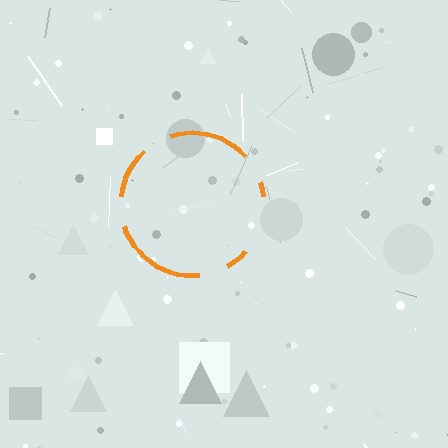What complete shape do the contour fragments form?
The contour fragments form a circle.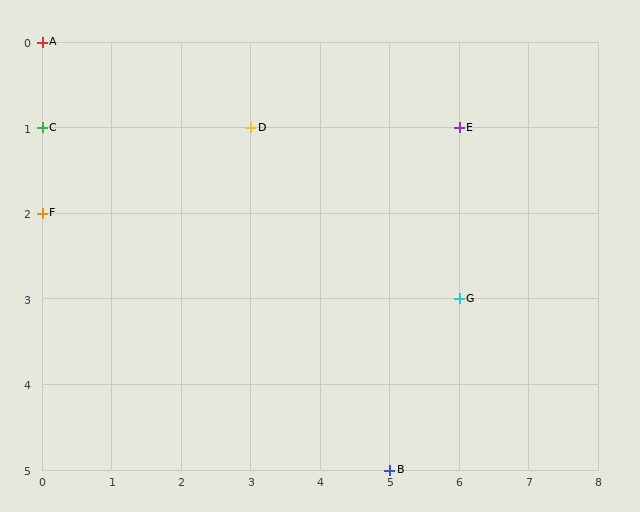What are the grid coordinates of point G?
Point G is at grid coordinates (6, 3).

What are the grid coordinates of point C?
Point C is at grid coordinates (0, 1).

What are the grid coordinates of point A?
Point A is at grid coordinates (0, 0).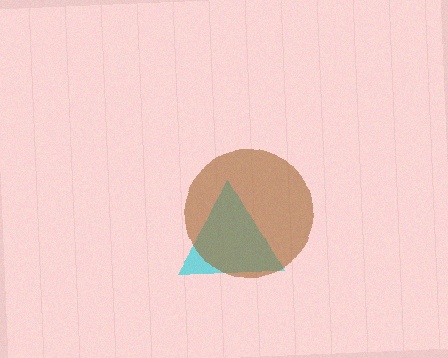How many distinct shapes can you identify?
There are 2 distinct shapes: a cyan triangle, a brown circle.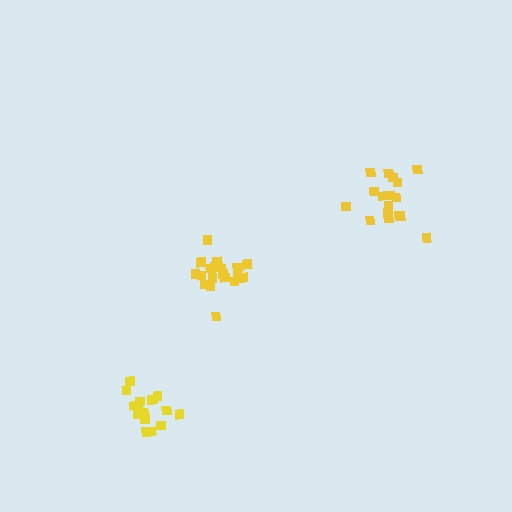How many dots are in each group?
Group 1: 20 dots, Group 2: 17 dots, Group 3: 17 dots (54 total).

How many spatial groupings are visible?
There are 3 spatial groupings.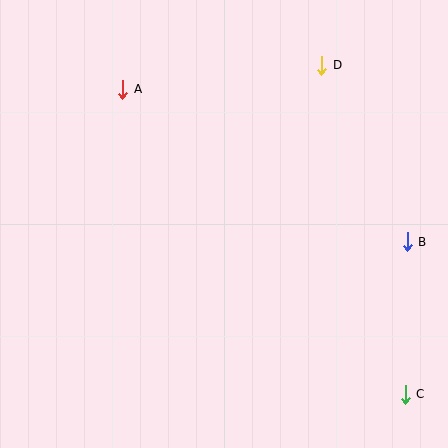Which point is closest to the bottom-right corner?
Point C is closest to the bottom-right corner.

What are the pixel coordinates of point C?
Point C is at (405, 394).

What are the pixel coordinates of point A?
Point A is at (123, 89).